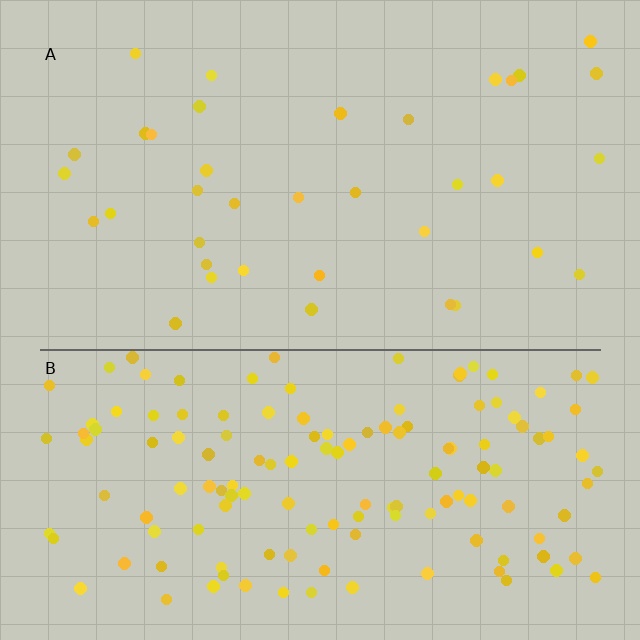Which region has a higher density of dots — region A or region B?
B (the bottom).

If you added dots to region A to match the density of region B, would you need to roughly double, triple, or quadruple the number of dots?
Approximately quadruple.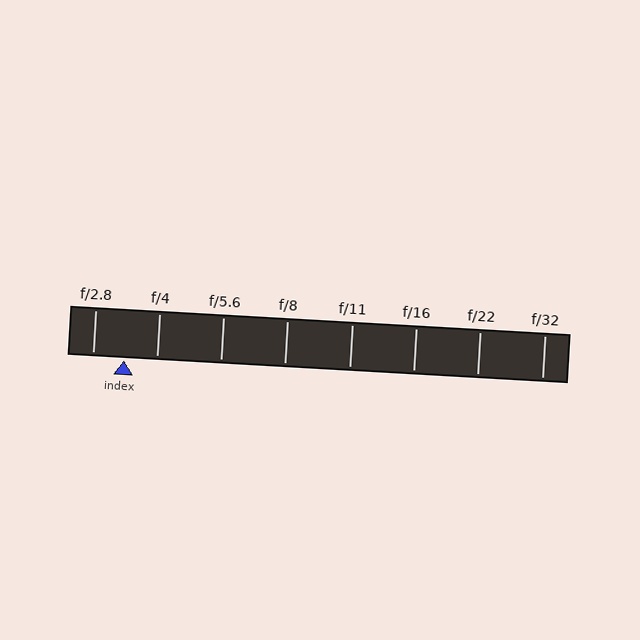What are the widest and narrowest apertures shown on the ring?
The widest aperture shown is f/2.8 and the narrowest is f/32.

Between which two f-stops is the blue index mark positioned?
The index mark is between f/2.8 and f/4.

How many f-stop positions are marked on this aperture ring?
There are 8 f-stop positions marked.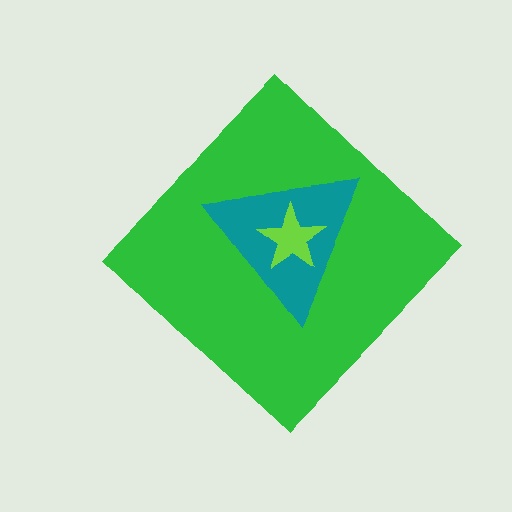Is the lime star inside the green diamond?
Yes.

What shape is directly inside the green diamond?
The teal triangle.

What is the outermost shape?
The green diamond.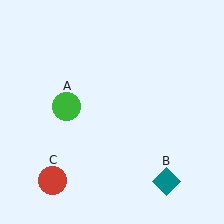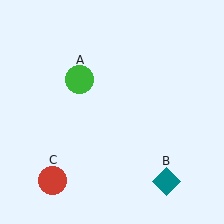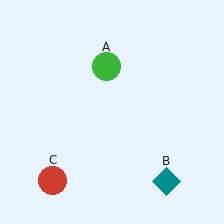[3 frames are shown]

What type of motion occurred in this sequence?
The green circle (object A) rotated clockwise around the center of the scene.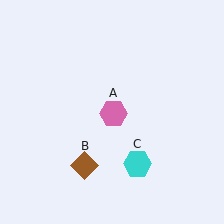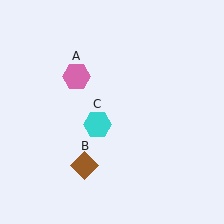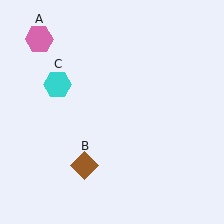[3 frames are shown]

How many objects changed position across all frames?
2 objects changed position: pink hexagon (object A), cyan hexagon (object C).